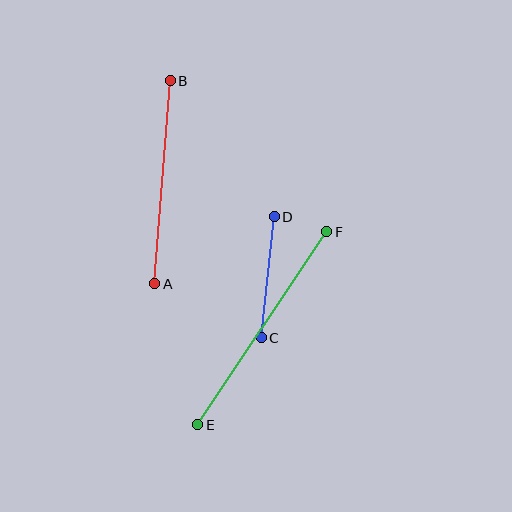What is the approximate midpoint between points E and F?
The midpoint is at approximately (262, 328) pixels.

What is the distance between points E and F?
The distance is approximately 232 pixels.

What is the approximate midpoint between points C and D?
The midpoint is at approximately (268, 277) pixels.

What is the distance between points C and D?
The distance is approximately 122 pixels.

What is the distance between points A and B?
The distance is approximately 204 pixels.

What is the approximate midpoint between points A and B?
The midpoint is at approximately (162, 182) pixels.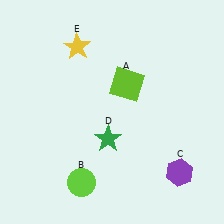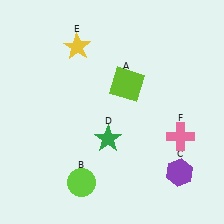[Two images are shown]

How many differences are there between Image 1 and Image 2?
There is 1 difference between the two images.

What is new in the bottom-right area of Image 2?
A pink cross (F) was added in the bottom-right area of Image 2.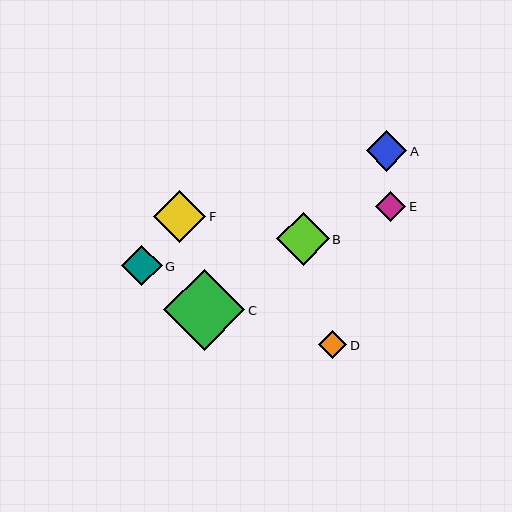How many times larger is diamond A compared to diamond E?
Diamond A is approximately 1.3 times the size of diamond E.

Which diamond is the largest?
Diamond C is the largest with a size of approximately 82 pixels.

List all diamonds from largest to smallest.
From largest to smallest: C, B, F, A, G, E, D.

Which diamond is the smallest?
Diamond D is the smallest with a size of approximately 28 pixels.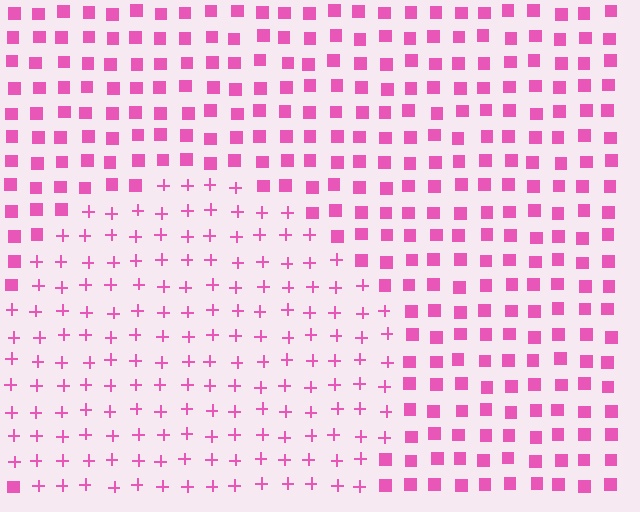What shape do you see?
I see a circle.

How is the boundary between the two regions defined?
The boundary is defined by a change in element shape: plus signs inside vs. squares outside. All elements share the same color and spacing.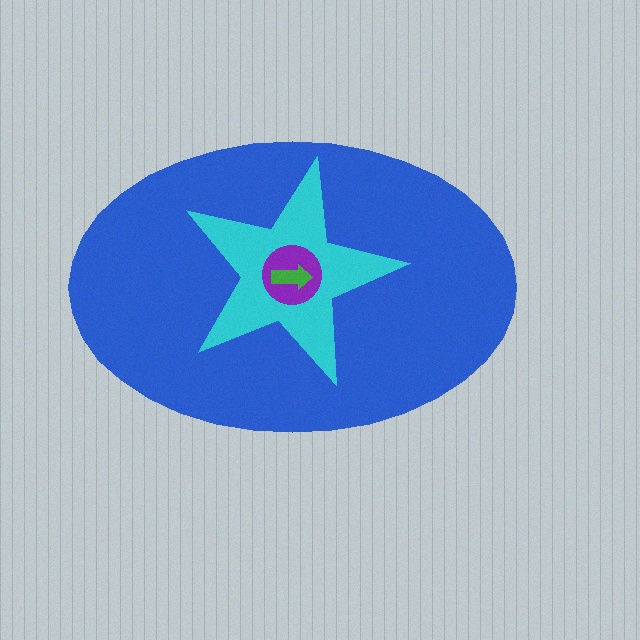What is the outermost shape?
The blue ellipse.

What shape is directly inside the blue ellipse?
The cyan star.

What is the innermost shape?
The green arrow.